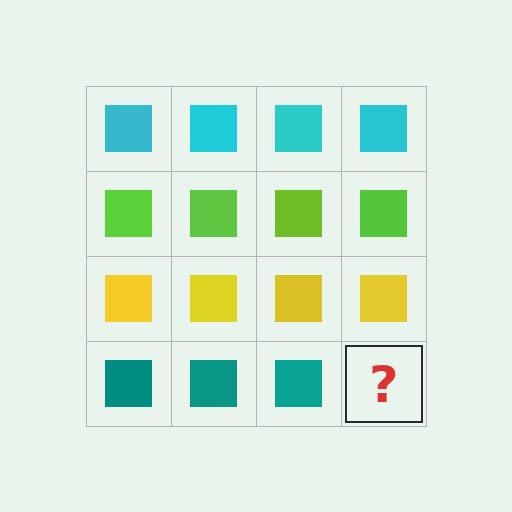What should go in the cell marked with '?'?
The missing cell should contain a teal square.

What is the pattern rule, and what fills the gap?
The rule is that each row has a consistent color. The gap should be filled with a teal square.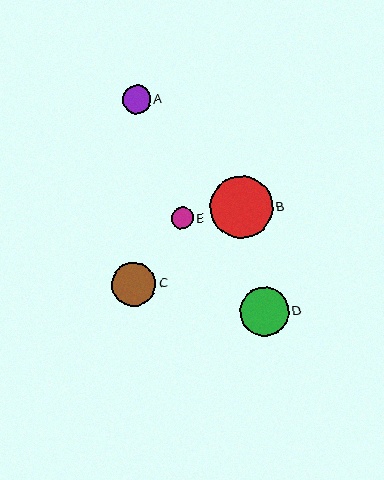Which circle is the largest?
Circle B is the largest with a size of approximately 63 pixels.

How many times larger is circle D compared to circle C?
Circle D is approximately 1.1 times the size of circle C.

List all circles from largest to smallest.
From largest to smallest: B, D, C, A, E.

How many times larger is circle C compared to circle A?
Circle C is approximately 1.6 times the size of circle A.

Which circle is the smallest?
Circle E is the smallest with a size of approximately 22 pixels.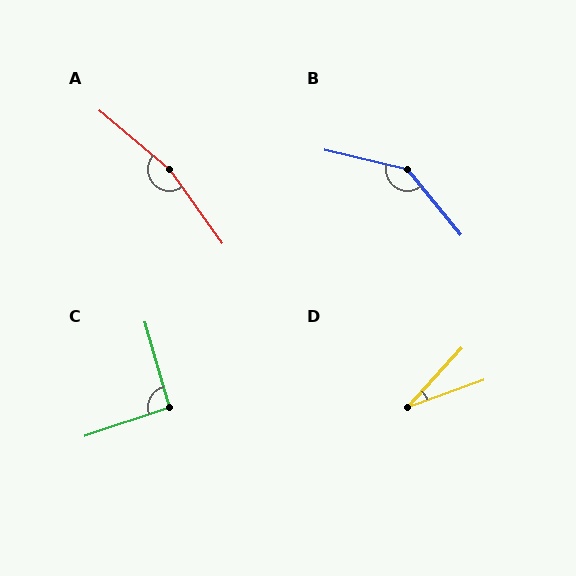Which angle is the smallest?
D, at approximately 28 degrees.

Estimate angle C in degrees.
Approximately 92 degrees.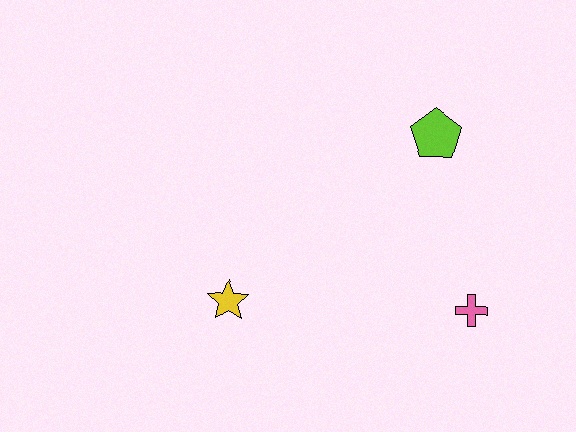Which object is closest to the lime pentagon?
The pink cross is closest to the lime pentagon.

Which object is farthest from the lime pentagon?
The yellow star is farthest from the lime pentagon.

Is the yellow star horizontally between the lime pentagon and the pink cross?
No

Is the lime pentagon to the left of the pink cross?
Yes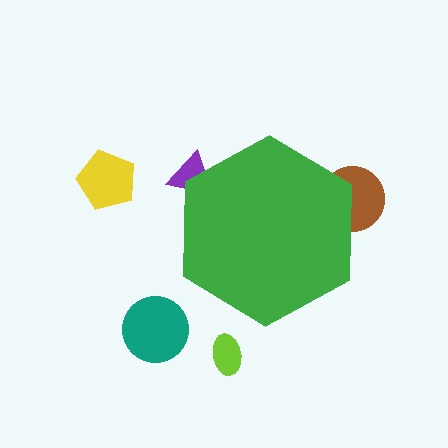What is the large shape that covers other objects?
A green hexagon.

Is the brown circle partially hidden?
Yes, the brown circle is partially hidden behind the green hexagon.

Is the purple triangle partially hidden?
Yes, the purple triangle is partially hidden behind the green hexagon.